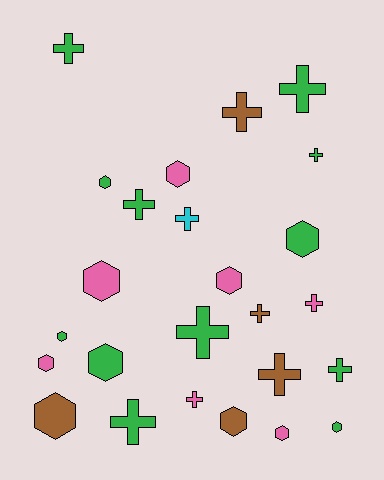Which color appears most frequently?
Green, with 12 objects.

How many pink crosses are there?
There are 2 pink crosses.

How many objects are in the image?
There are 25 objects.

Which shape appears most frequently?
Cross, with 13 objects.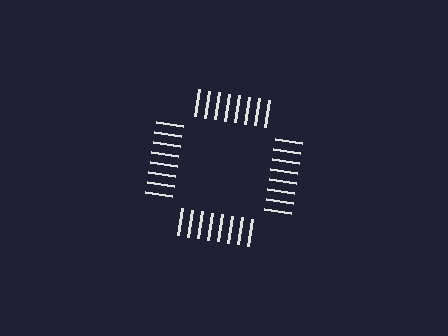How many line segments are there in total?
32 — 8 along each of the 4 edges.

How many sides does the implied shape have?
4 sides — the line-ends trace a square.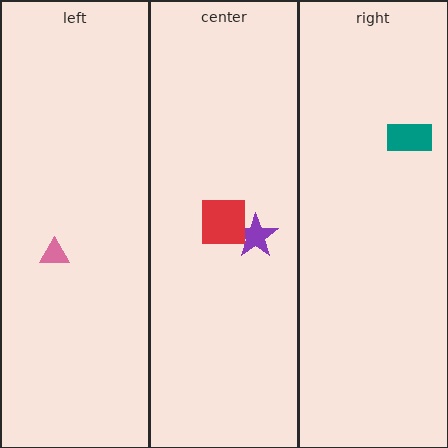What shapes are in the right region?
The teal rectangle.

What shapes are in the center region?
The purple star, the red square.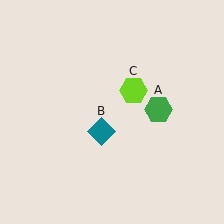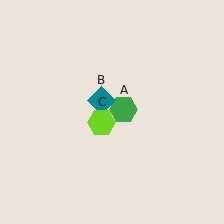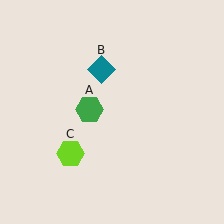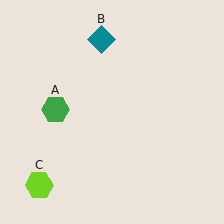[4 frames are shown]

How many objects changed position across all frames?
3 objects changed position: green hexagon (object A), teal diamond (object B), lime hexagon (object C).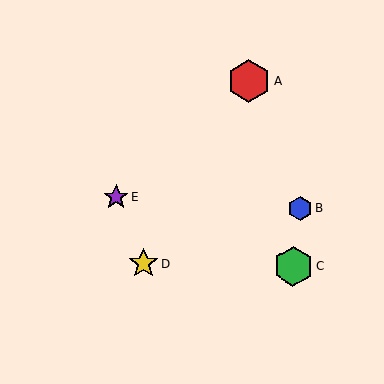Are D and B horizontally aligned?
No, D is at y≈264 and B is at y≈208.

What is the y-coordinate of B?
Object B is at y≈208.